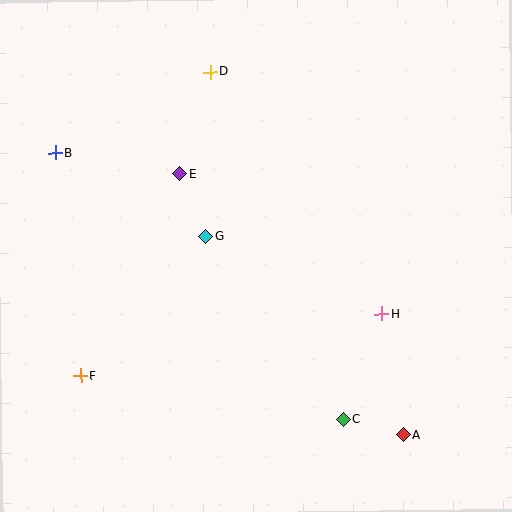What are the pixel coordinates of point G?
Point G is at (206, 236).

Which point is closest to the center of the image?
Point G at (206, 236) is closest to the center.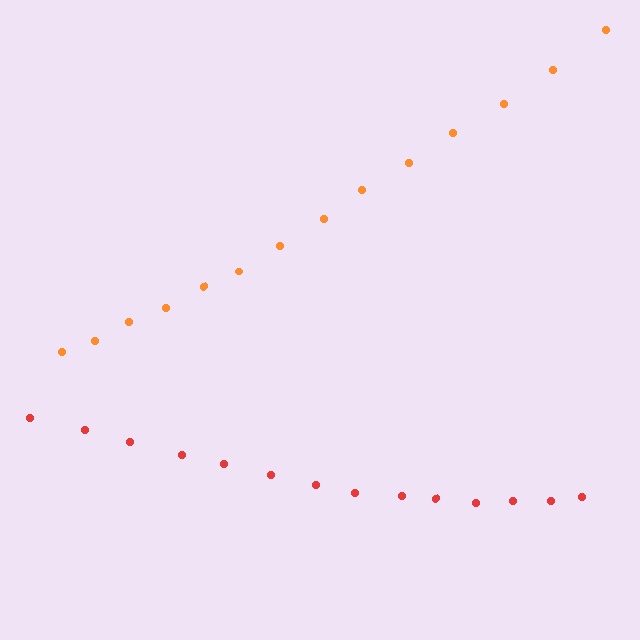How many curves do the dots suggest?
There are 2 distinct paths.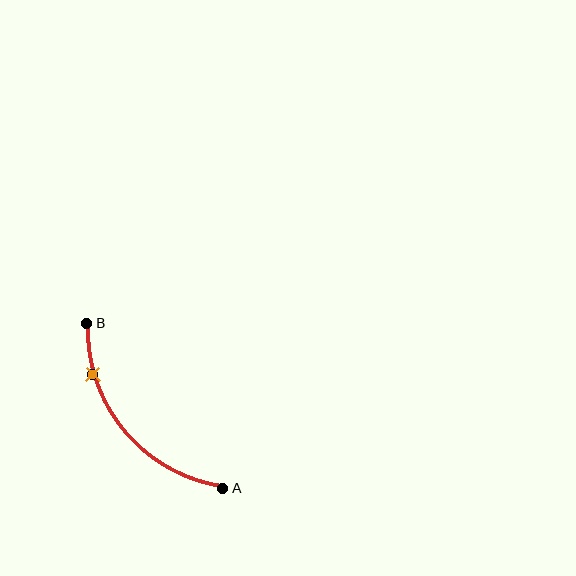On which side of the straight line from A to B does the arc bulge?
The arc bulges below and to the left of the straight line connecting A and B.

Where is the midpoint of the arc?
The arc midpoint is the point on the curve farthest from the straight line joining A and B. It sits below and to the left of that line.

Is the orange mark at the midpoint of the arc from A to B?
No. The orange mark lies on the arc but is closer to endpoint B. The arc midpoint would be at the point on the curve equidistant along the arc from both A and B.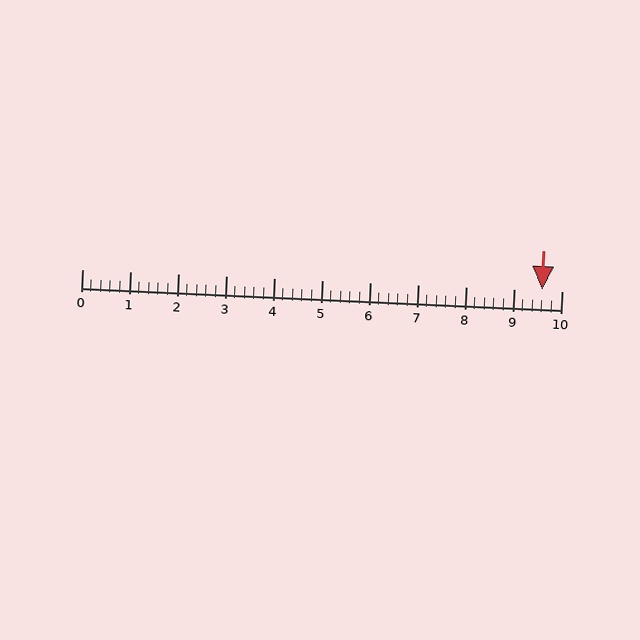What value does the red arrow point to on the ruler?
The red arrow points to approximately 9.6.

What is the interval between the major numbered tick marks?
The major tick marks are spaced 1 units apart.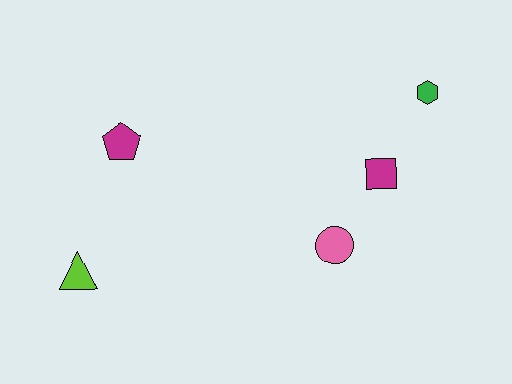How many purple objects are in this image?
There are no purple objects.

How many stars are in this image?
There are no stars.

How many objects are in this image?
There are 5 objects.